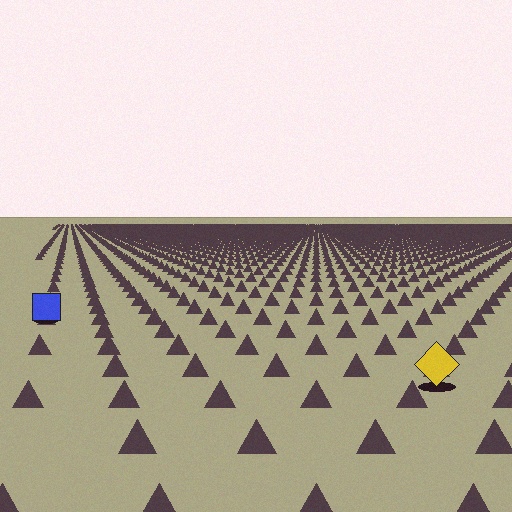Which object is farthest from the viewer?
The blue square is farthest from the viewer. It appears smaller and the ground texture around it is denser.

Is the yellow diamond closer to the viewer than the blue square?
Yes. The yellow diamond is closer — you can tell from the texture gradient: the ground texture is coarser near it.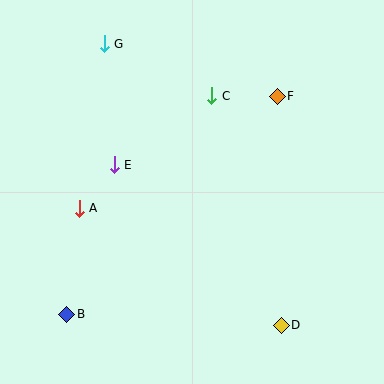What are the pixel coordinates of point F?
Point F is at (277, 96).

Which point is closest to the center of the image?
Point E at (114, 165) is closest to the center.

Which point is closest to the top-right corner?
Point F is closest to the top-right corner.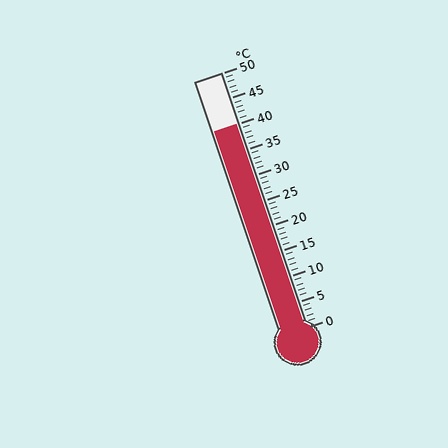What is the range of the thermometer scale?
The thermometer scale ranges from 0°C to 50°C.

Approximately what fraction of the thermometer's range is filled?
The thermometer is filled to approximately 80% of its range.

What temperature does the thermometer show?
The thermometer shows approximately 40°C.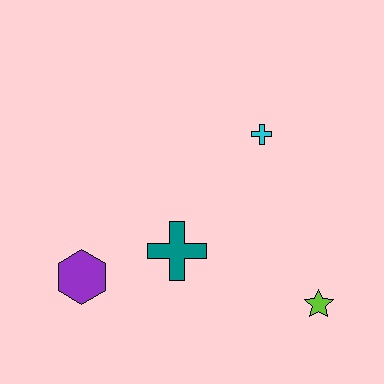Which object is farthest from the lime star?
The purple hexagon is farthest from the lime star.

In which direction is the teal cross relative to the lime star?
The teal cross is to the left of the lime star.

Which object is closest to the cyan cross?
The teal cross is closest to the cyan cross.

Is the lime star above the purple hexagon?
No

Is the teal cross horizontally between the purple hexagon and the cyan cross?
Yes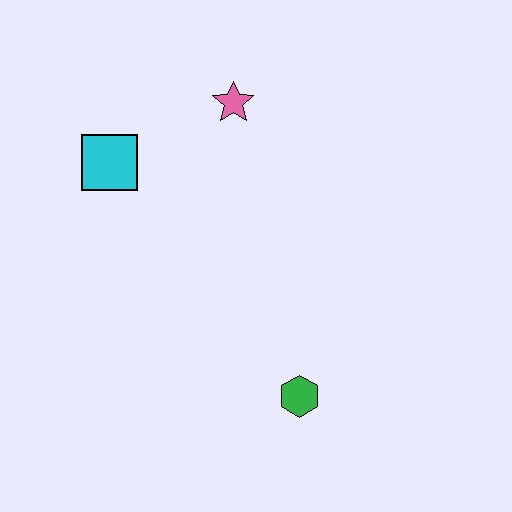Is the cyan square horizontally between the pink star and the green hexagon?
No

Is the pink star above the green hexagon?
Yes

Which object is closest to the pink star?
The cyan square is closest to the pink star.